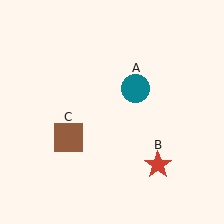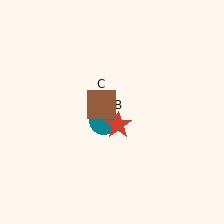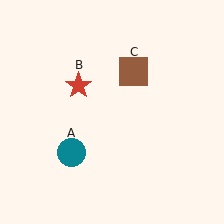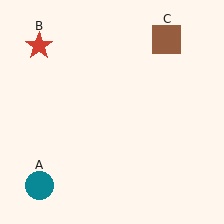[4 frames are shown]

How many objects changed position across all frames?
3 objects changed position: teal circle (object A), red star (object B), brown square (object C).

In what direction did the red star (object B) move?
The red star (object B) moved up and to the left.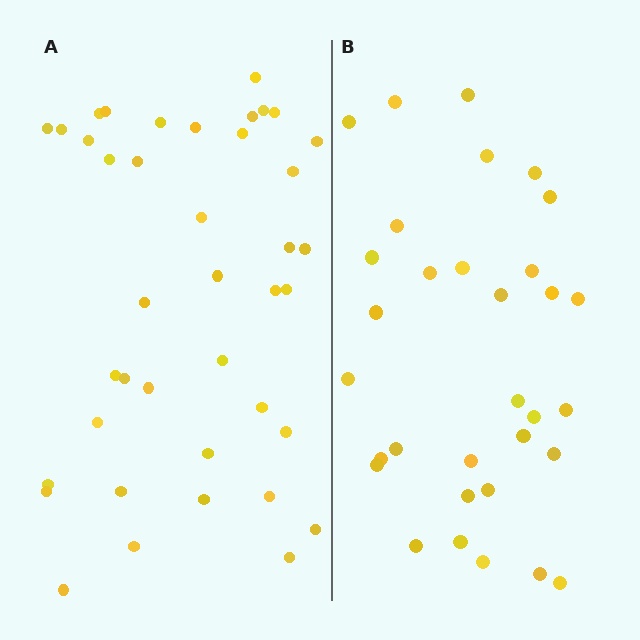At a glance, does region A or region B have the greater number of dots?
Region A (the left region) has more dots.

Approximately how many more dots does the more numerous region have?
Region A has roughly 8 or so more dots than region B.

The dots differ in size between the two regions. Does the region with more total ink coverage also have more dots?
No. Region B has more total ink coverage because its dots are larger, but region A actually contains more individual dots. Total area can be misleading — the number of items is what matters here.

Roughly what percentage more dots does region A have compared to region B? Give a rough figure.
About 25% more.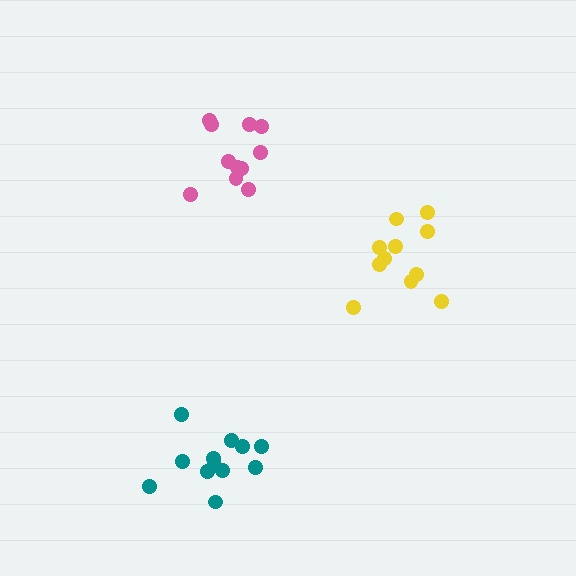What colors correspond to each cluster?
The clusters are colored: pink, teal, yellow.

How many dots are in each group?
Group 1: 11 dots, Group 2: 12 dots, Group 3: 11 dots (34 total).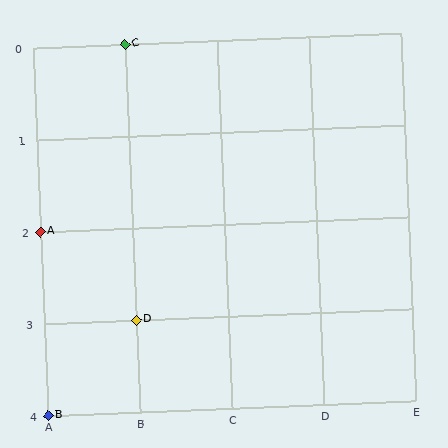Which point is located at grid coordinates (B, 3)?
Point D is at (B, 3).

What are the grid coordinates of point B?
Point B is at grid coordinates (A, 4).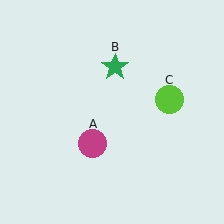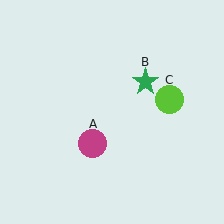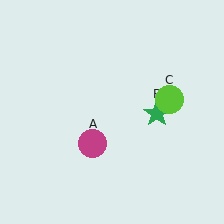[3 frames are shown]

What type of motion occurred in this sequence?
The green star (object B) rotated clockwise around the center of the scene.